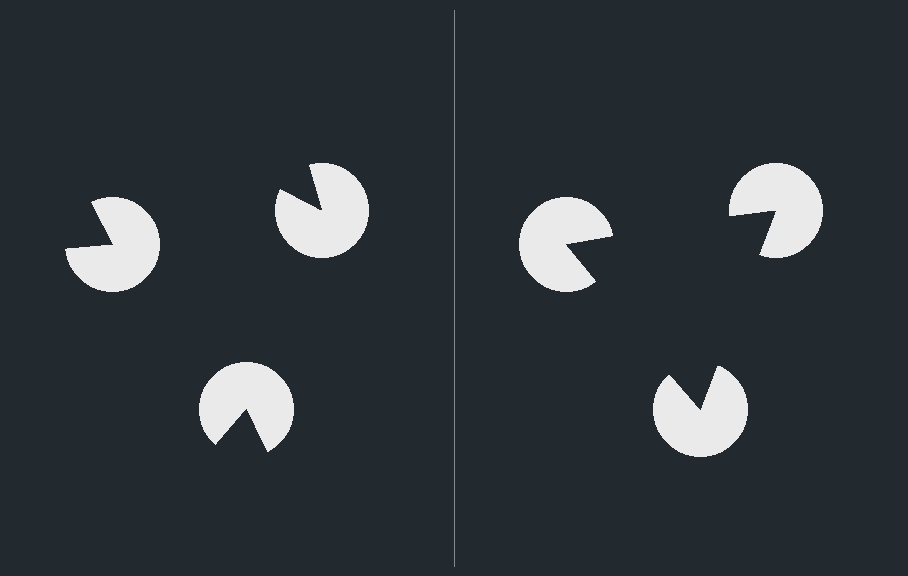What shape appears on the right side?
An illusory triangle.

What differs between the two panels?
The pac-man discs are positioned identically on both sides; only the wedge orientations differ. On the right they align to a triangle; on the left they are misaligned.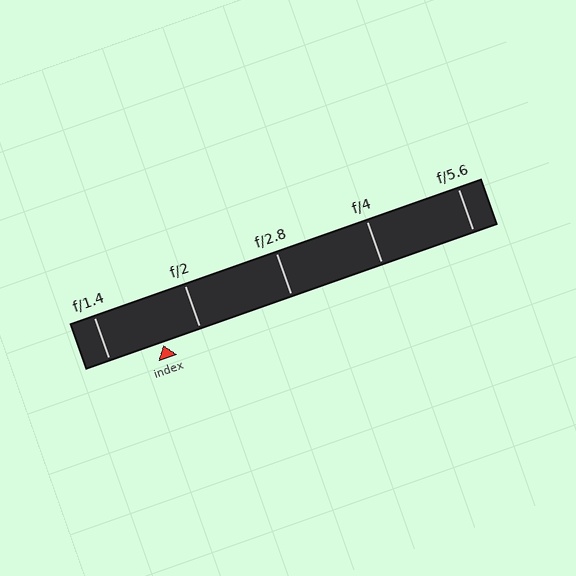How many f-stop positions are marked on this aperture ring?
There are 5 f-stop positions marked.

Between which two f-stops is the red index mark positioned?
The index mark is between f/1.4 and f/2.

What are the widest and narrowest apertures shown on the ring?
The widest aperture shown is f/1.4 and the narrowest is f/5.6.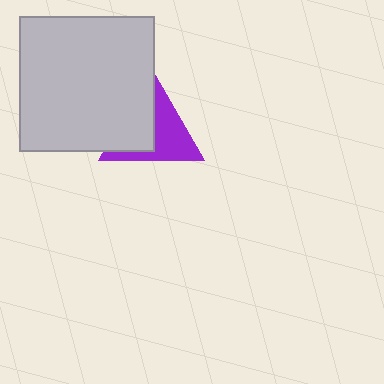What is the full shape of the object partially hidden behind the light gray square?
The partially hidden object is a purple triangle.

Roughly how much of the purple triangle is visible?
About half of it is visible (roughly 54%).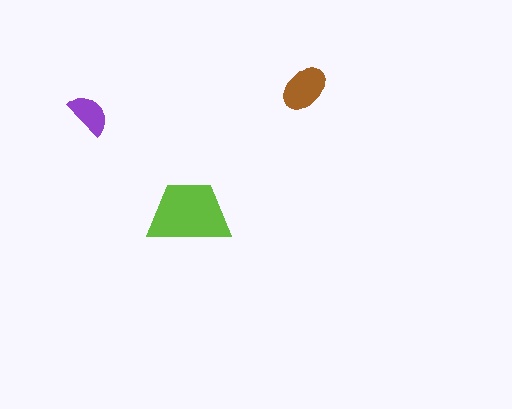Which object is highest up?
The brown ellipse is topmost.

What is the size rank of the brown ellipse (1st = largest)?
2nd.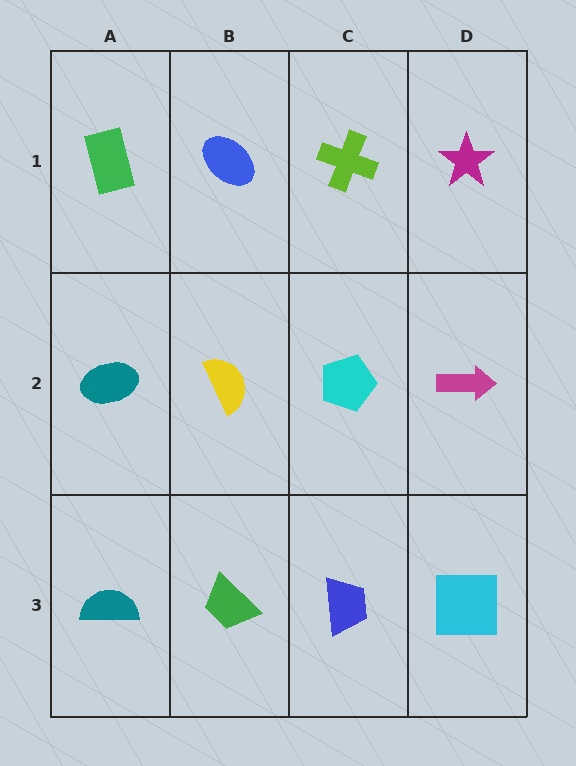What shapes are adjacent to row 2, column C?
A lime cross (row 1, column C), a blue trapezoid (row 3, column C), a yellow semicircle (row 2, column B), a magenta arrow (row 2, column D).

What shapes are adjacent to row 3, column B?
A yellow semicircle (row 2, column B), a teal semicircle (row 3, column A), a blue trapezoid (row 3, column C).